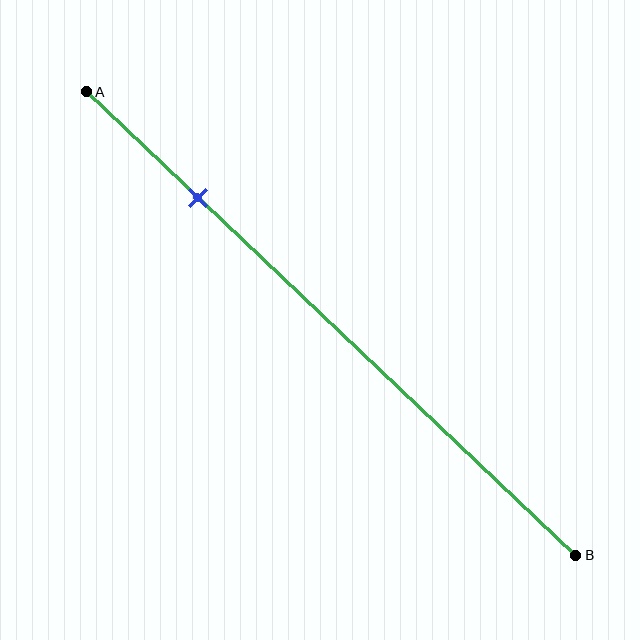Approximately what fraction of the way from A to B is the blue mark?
The blue mark is approximately 25% of the way from A to B.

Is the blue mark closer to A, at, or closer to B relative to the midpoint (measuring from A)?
The blue mark is closer to point A than the midpoint of segment AB.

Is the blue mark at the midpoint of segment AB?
No, the mark is at about 25% from A, not at the 50% midpoint.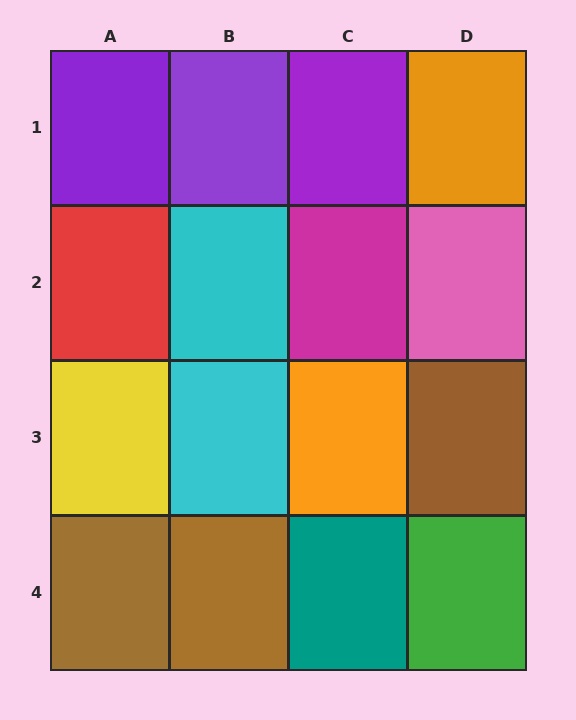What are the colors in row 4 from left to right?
Brown, brown, teal, green.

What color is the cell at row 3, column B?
Cyan.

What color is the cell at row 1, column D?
Orange.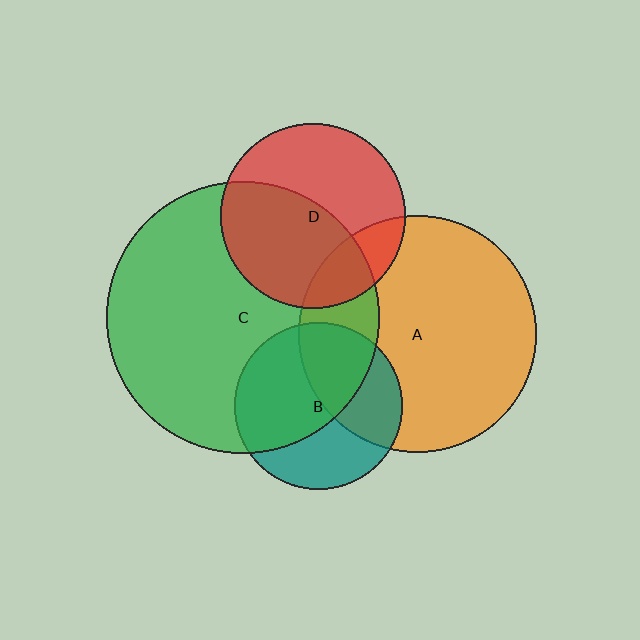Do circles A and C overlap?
Yes.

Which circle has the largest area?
Circle C (green).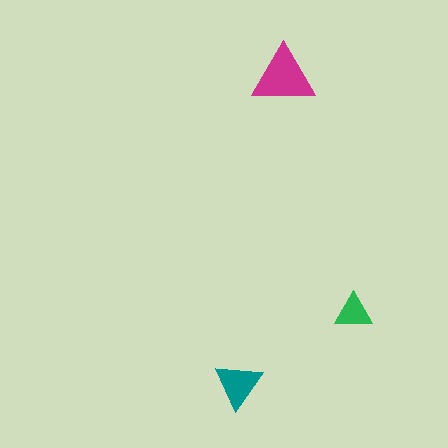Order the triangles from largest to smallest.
the magenta one, the teal one, the green one.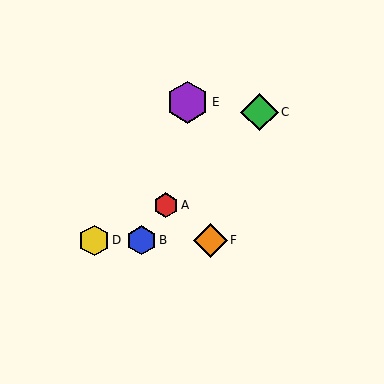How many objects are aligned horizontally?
3 objects (B, D, F) are aligned horizontally.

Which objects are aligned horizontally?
Objects B, D, F are aligned horizontally.